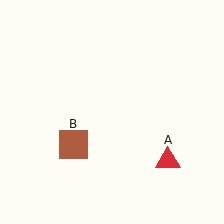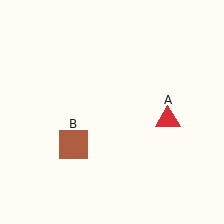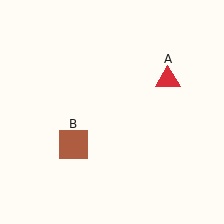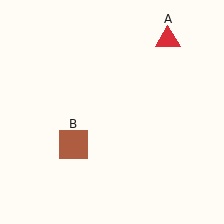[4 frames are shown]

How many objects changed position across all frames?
1 object changed position: red triangle (object A).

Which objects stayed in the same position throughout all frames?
Brown square (object B) remained stationary.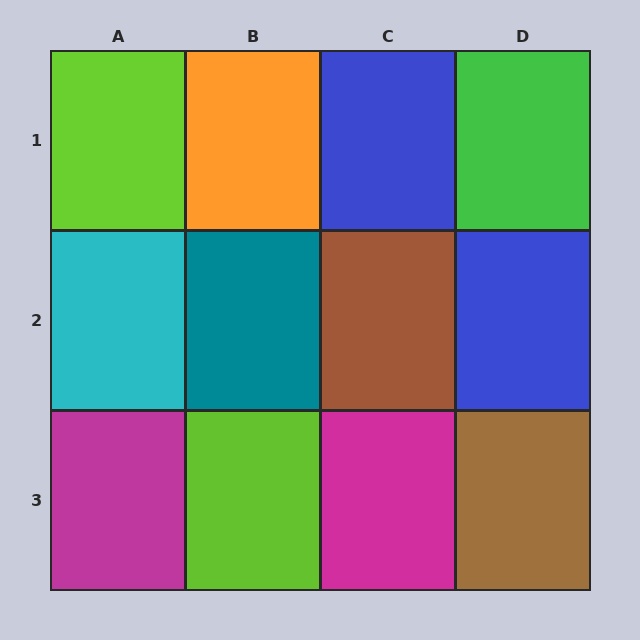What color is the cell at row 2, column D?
Blue.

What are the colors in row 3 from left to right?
Magenta, lime, magenta, brown.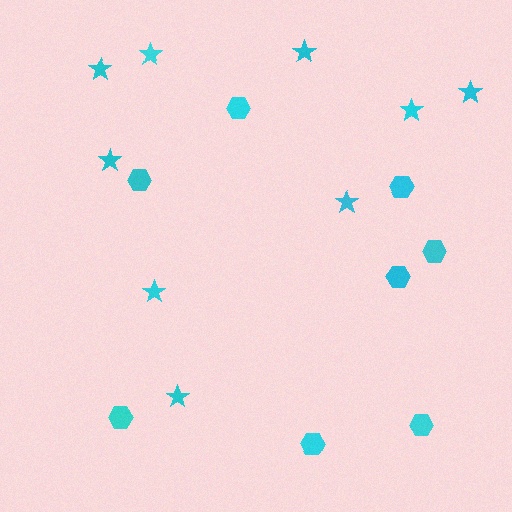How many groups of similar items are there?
There are 2 groups: one group of stars (9) and one group of hexagons (8).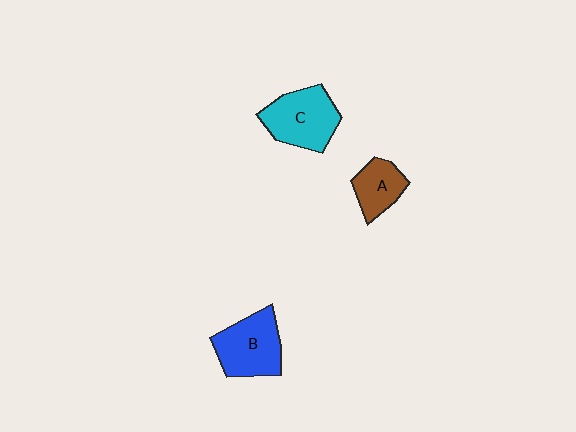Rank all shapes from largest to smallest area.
From largest to smallest: C (cyan), B (blue), A (brown).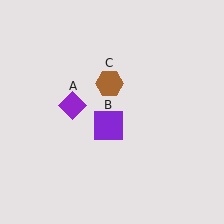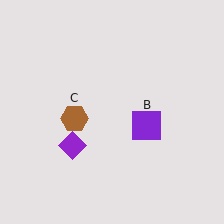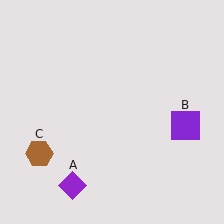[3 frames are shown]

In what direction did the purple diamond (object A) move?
The purple diamond (object A) moved down.